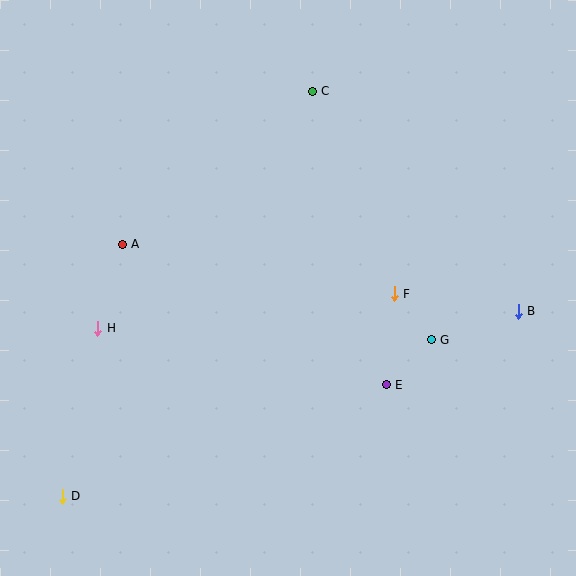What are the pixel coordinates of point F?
Point F is at (394, 294).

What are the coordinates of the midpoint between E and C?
The midpoint between E and C is at (349, 238).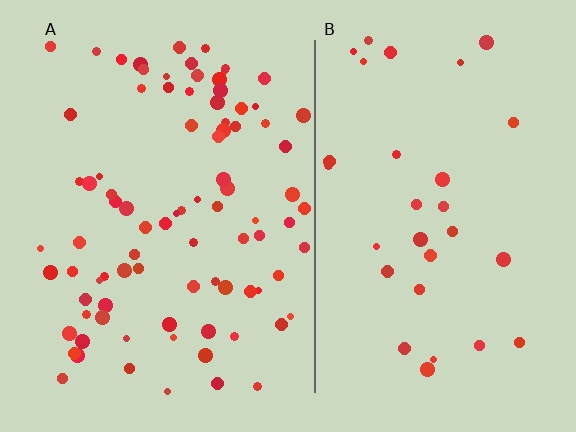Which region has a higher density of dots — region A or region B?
A (the left).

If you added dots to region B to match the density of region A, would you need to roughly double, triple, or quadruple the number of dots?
Approximately triple.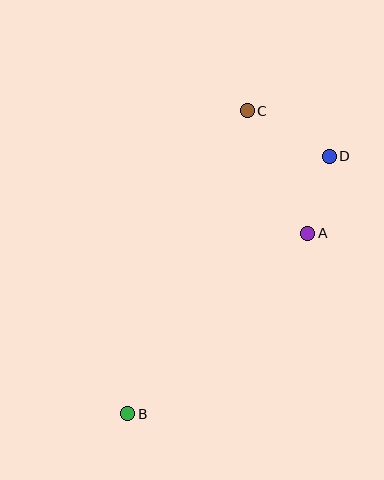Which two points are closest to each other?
Points A and D are closest to each other.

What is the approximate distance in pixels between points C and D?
The distance between C and D is approximately 94 pixels.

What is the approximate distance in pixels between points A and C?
The distance between A and C is approximately 137 pixels.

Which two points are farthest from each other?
Points B and D are farthest from each other.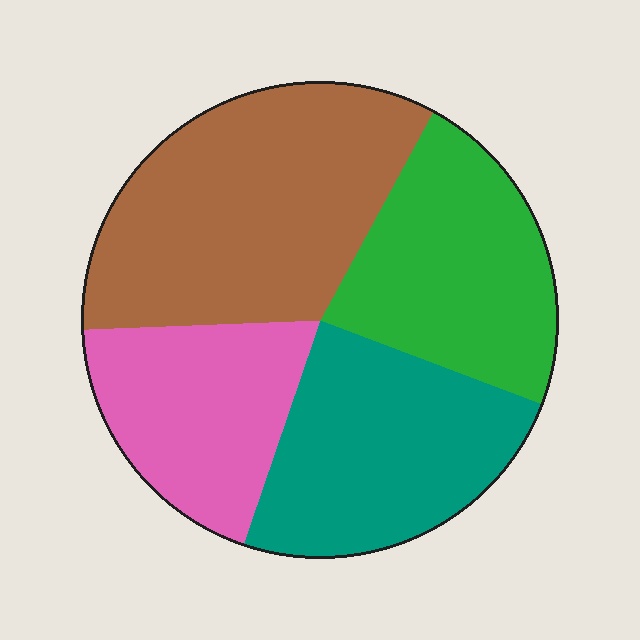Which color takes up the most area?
Brown, at roughly 35%.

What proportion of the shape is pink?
Pink takes up about one fifth (1/5) of the shape.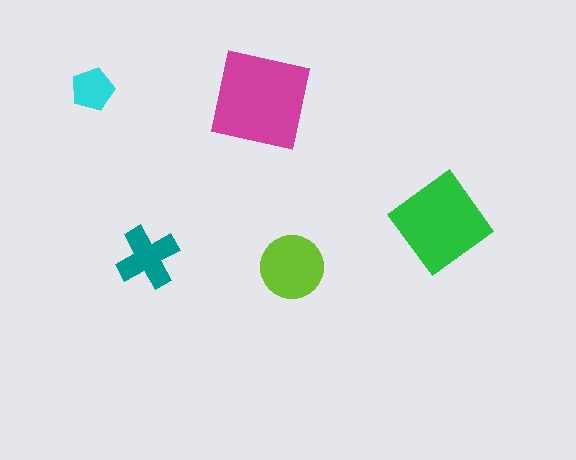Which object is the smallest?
The cyan pentagon.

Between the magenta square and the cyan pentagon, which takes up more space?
The magenta square.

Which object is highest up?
The cyan pentagon is topmost.